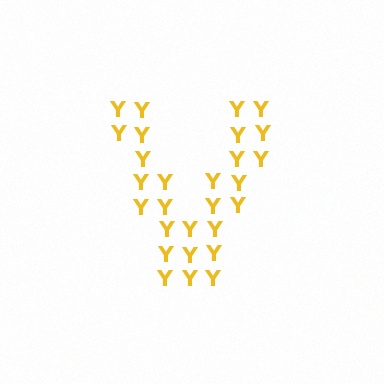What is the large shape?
The large shape is the letter V.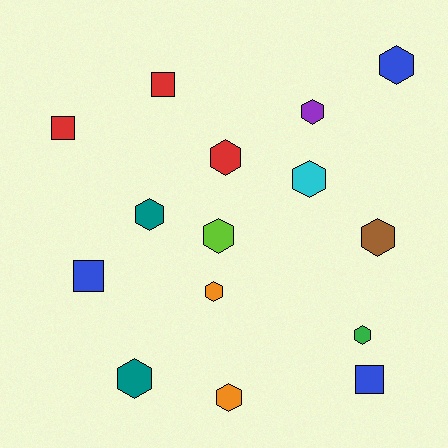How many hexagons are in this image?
There are 11 hexagons.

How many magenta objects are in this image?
There are no magenta objects.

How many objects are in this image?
There are 15 objects.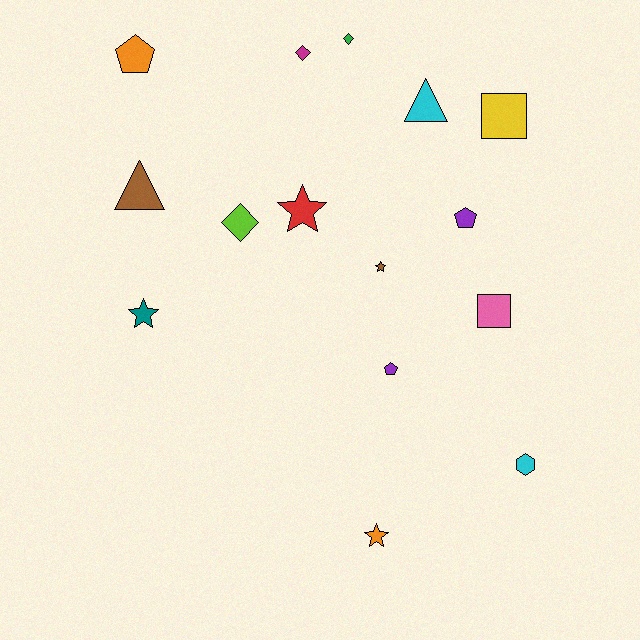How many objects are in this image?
There are 15 objects.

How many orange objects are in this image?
There are 2 orange objects.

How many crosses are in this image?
There are no crosses.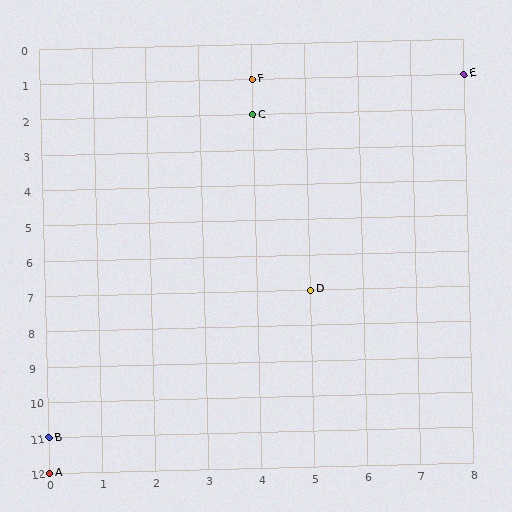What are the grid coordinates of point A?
Point A is at grid coordinates (0, 12).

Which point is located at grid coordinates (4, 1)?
Point F is at (4, 1).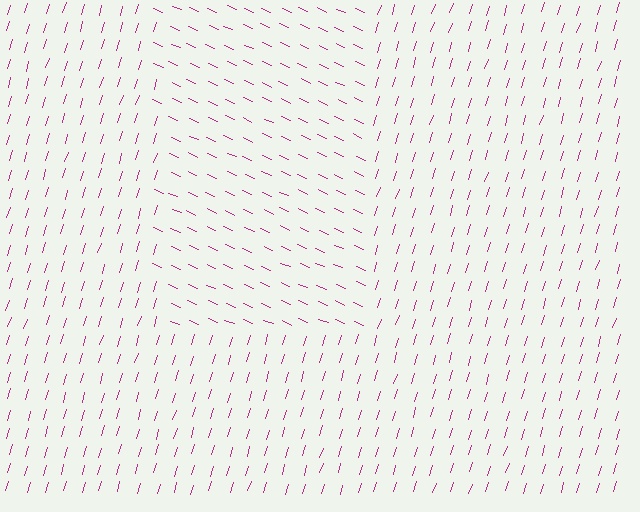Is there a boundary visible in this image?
Yes, there is a texture boundary formed by a change in line orientation.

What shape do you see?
I see a rectangle.